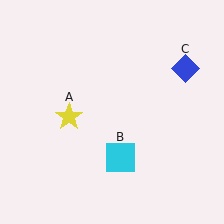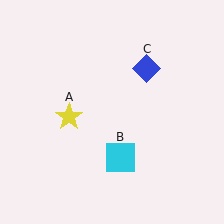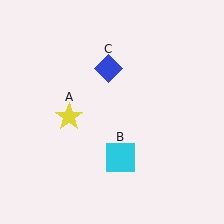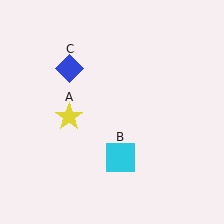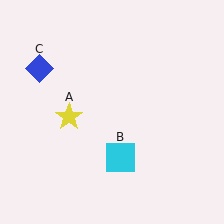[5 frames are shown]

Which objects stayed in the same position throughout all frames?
Yellow star (object A) and cyan square (object B) remained stationary.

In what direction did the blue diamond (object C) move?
The blue diamond (object C) moved left.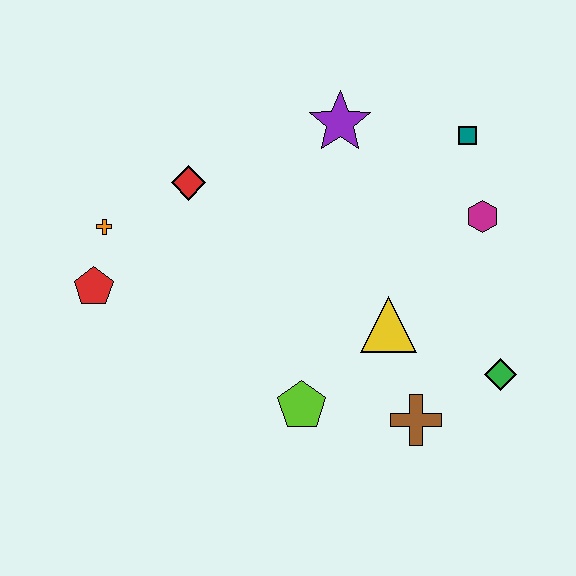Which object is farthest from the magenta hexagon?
The red pentagon is farthest from the magenta hexagon.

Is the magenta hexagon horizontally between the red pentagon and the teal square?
No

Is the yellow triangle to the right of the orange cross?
Yes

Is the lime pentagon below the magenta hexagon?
Yes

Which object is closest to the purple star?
The teal square is closest to the purple star.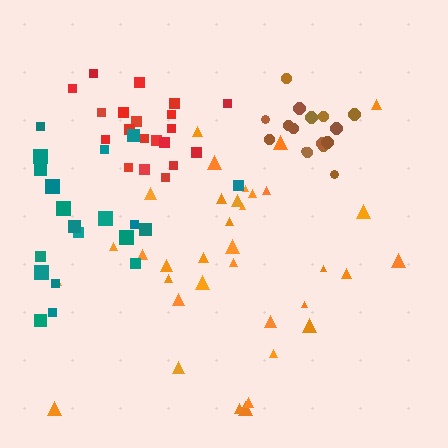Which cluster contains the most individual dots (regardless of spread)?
Orange (35).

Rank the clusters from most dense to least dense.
brown, red, orange, teal.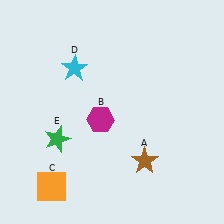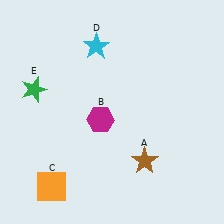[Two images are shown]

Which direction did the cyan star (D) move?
The cyan star (D) moved up.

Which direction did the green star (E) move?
The green star (E) moved up.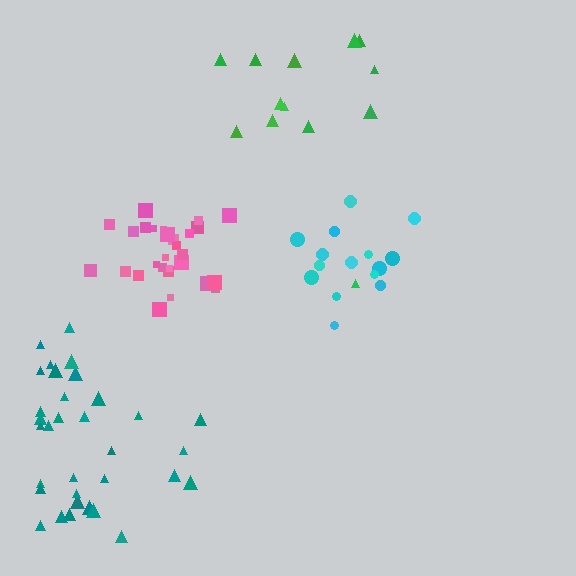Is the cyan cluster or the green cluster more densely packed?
Cyan.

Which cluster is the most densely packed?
Pink.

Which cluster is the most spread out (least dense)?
Green.